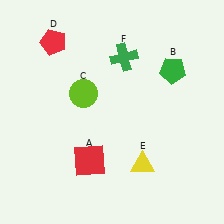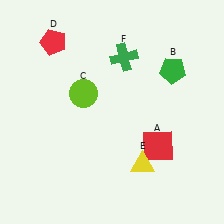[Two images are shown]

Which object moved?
The red square (A) moved right.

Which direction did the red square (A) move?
The red square (A) moved right.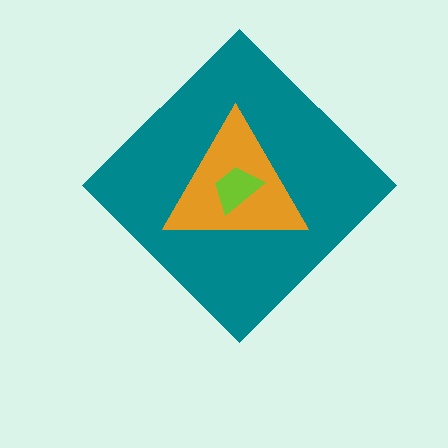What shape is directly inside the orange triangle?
The lime trapezoid.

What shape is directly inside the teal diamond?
The orange triangle.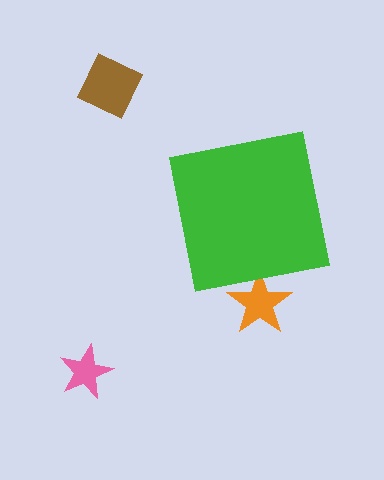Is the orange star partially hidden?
Yes, the orange star is partially hidden behind the green square.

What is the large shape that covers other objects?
A green square.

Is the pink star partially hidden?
No, the pink star is fully visible.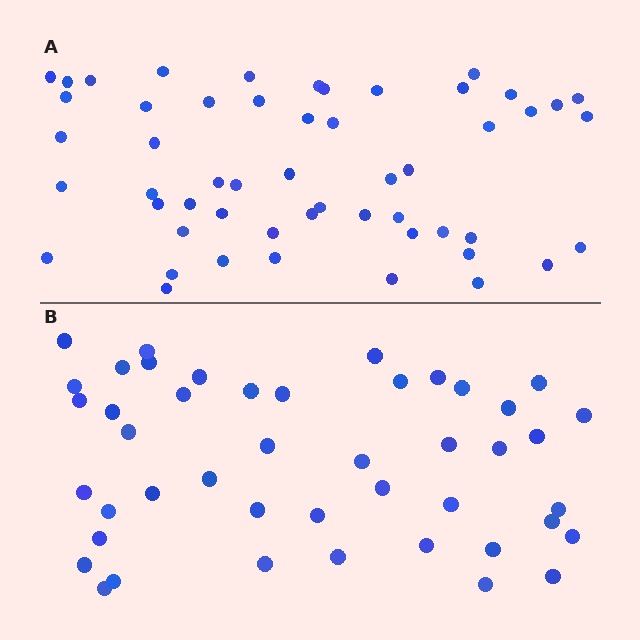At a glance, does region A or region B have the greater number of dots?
Region A (the top region) has more dots.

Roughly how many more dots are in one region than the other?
Region A has roughly 8 or so more dots than region B.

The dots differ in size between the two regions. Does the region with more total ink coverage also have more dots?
No. Region B has more total ink coverage because its dots are larger, but region A actually contains more individual dots. Total area can be misleading — the number of items is what matters here.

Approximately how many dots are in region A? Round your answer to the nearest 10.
About 50 dots. (The exact count is 53, which rounds to 50.)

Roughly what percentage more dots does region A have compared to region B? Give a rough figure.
About 20% more.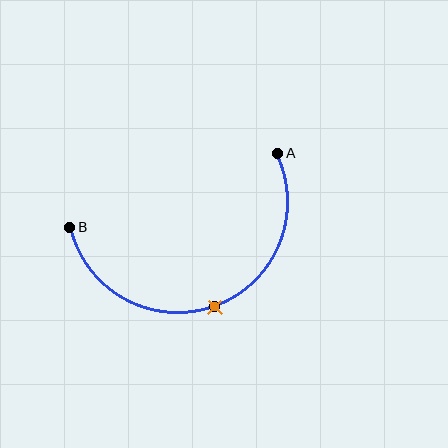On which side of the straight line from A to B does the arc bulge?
The arc bulges below the straight line connecting A and B.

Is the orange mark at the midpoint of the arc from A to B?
Yes. The orange mark lies on the arc at equal arc-length from both A and B — it is the arc midpoint.